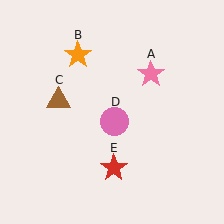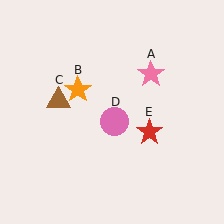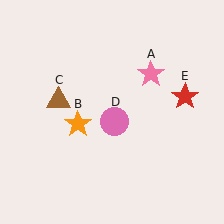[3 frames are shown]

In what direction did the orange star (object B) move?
The orange star (object B) moved down.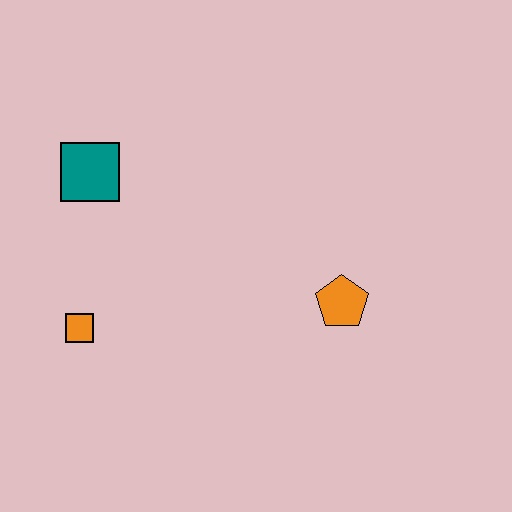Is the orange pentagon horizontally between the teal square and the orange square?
No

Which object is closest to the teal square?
The orange square is closest to the teal square.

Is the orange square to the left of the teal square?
Yes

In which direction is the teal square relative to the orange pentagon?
The teal square is to the left of the orange pentagon.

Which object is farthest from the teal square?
The orange pentagon is farthest from the teal square.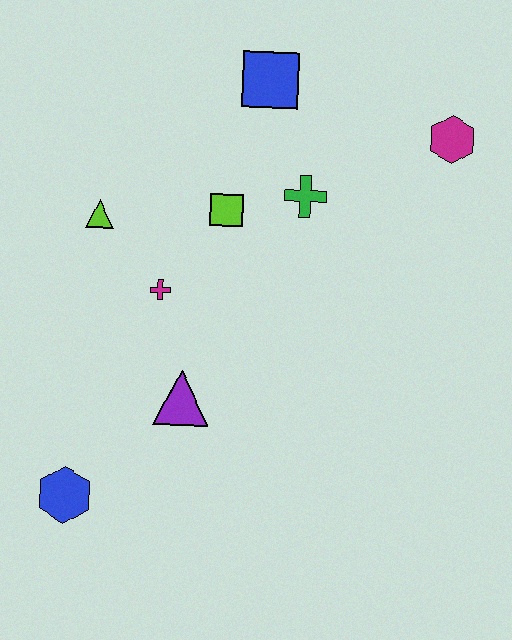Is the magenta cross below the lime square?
Yes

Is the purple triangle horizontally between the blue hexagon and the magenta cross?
No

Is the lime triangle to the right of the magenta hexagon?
No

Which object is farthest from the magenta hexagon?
The blue hexagon is farthest from the magenta hexagon.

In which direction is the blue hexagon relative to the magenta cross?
The blue hexagon is below the magenta cross.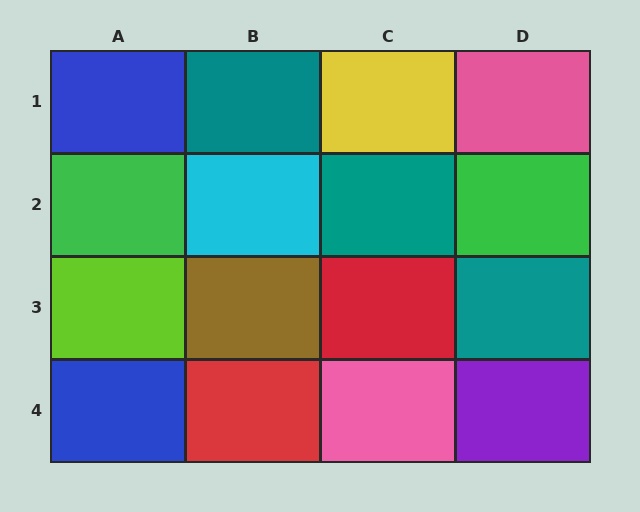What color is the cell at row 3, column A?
Lime.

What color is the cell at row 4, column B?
Red.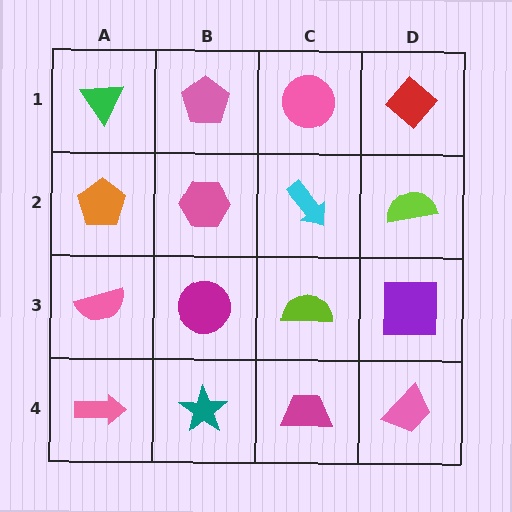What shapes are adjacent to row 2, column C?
A pink circle (row 1, column C), a lime semicircle (row 3, column C), a pink hexagon (row 2, column B), a lime semicircle (row 2, column D).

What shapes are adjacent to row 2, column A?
A green triangle (row 1, column A), a pink semicircle (row 3, column A), a pink hexagon (row 2, column B).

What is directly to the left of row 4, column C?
A teal star.